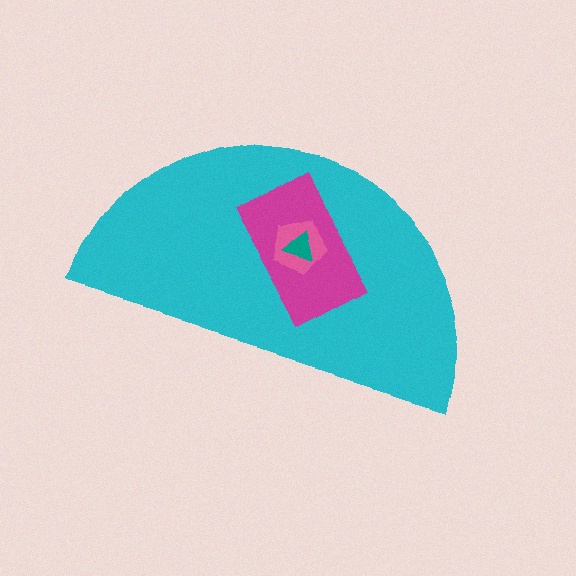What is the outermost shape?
The cyan semicircle.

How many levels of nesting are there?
4.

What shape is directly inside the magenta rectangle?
The pink pentagon.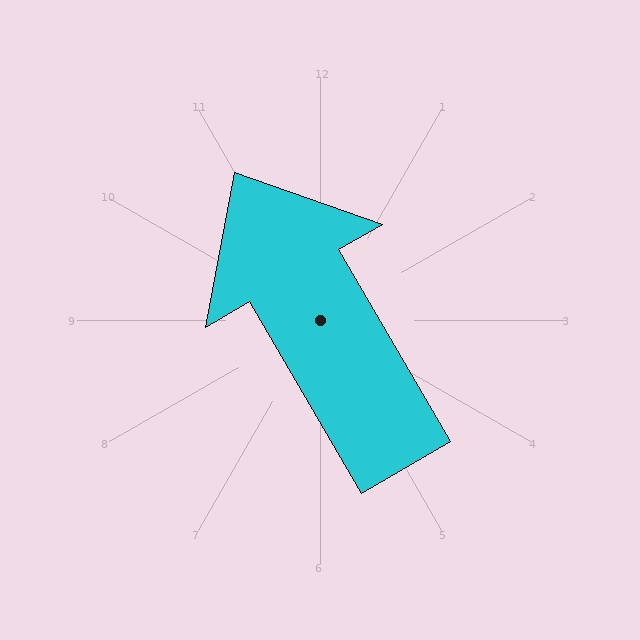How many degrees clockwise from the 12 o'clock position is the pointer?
Approximately 330 degrees.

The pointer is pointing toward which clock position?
Roughly 11 o'clock.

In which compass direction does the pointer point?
Northwest.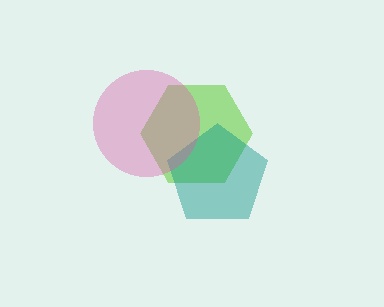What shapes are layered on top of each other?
The layered shapes are: a lime hexagon, a teal pentagon, a pink circle.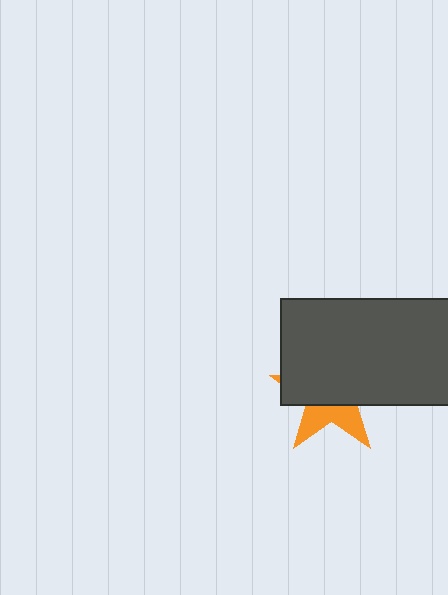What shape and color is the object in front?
The object in front is a dark gray rectangle.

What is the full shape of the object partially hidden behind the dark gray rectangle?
The partially hidden object is an orange star.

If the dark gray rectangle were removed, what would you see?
You would see the complete orange star.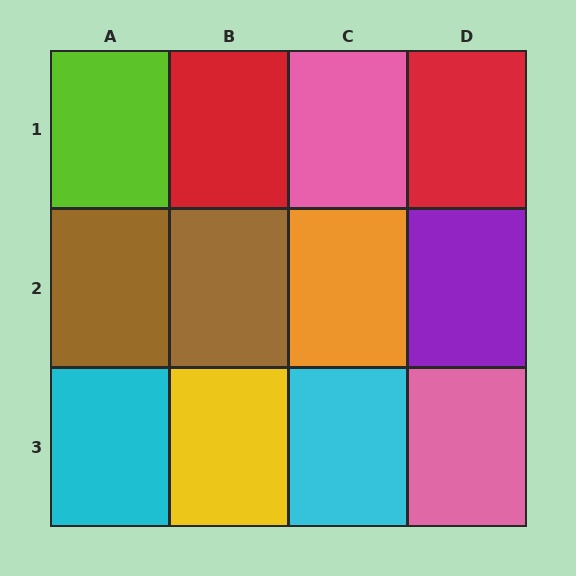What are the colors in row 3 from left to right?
Cyan, yellow, cyan, pink.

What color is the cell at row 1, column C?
Pink.